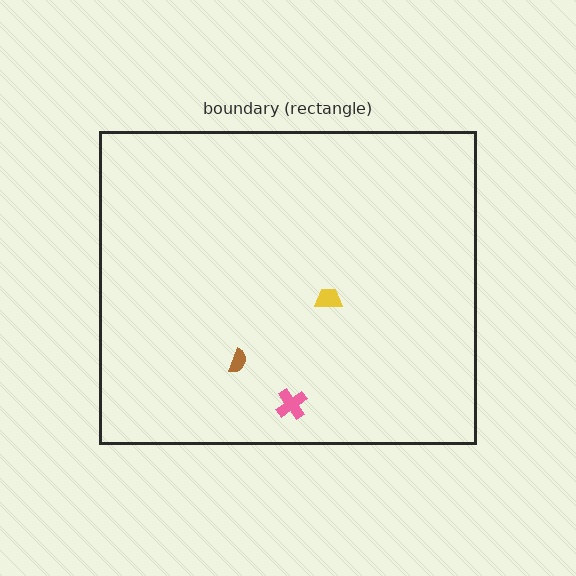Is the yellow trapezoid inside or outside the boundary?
Inside.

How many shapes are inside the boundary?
3 inside, 0 outside.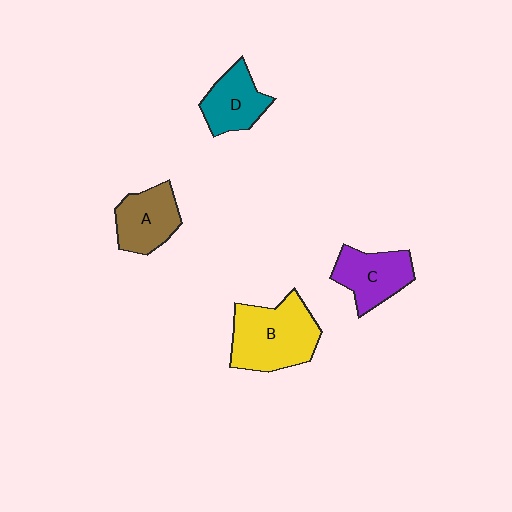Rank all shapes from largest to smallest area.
From largest to smallest: B (yellow), C (purple), A (brown), D (teal).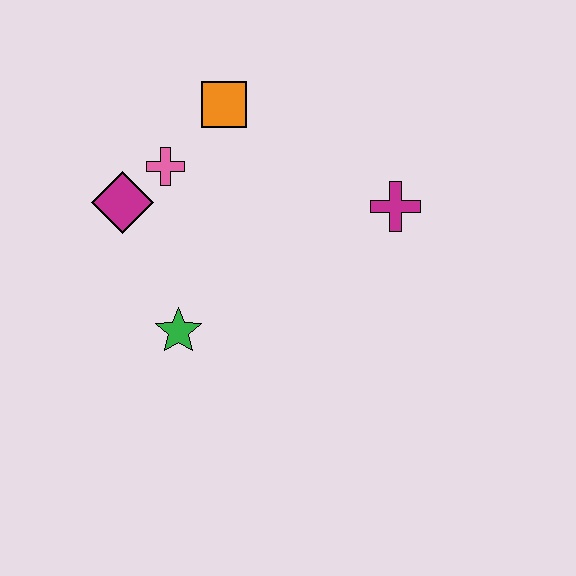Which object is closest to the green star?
The magenta diamond is closest to the green star.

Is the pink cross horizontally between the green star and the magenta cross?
No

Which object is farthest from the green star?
The magenta cross is farthest from the green star.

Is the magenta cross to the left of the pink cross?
No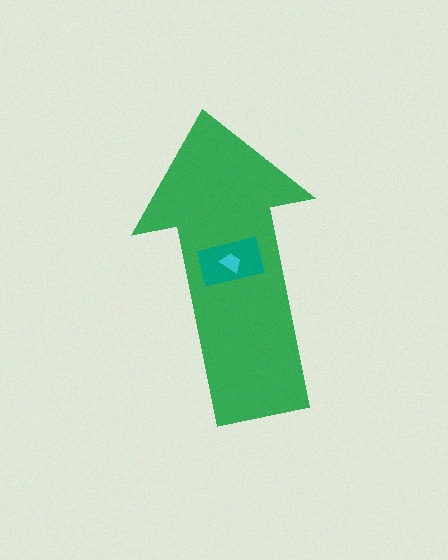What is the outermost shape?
The green arrow.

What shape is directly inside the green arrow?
The teal rectangle.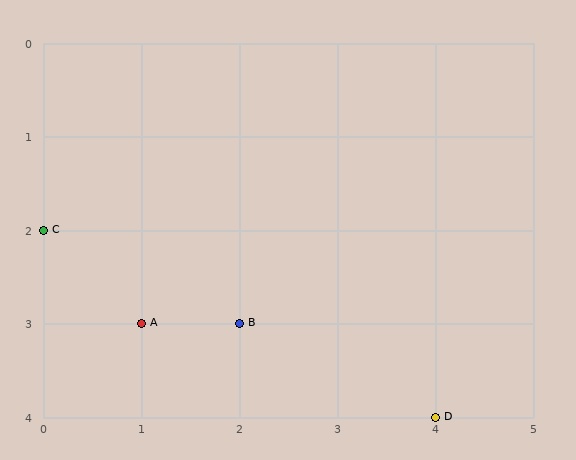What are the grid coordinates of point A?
Point A is at grid coordinates (1, 3).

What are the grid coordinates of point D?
Point D is at grid coordinates (4, 4).